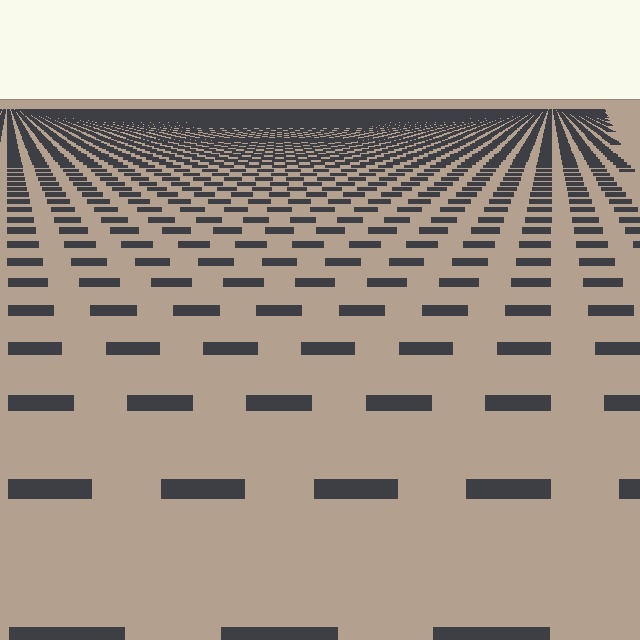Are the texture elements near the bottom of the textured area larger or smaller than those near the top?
Larger. Near the bottom, elements are closer to the viewer and appear at a bigger on-screen size.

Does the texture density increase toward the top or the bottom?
Density increases toward the top.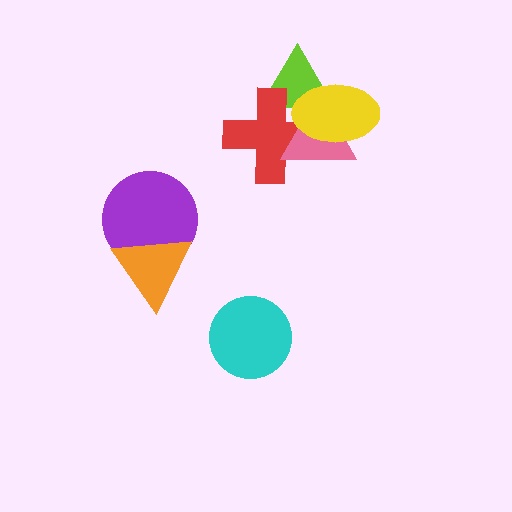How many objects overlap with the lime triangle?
3 objects overlap with the lime triangle.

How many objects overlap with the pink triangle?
3 objects overlap with the pink triangle.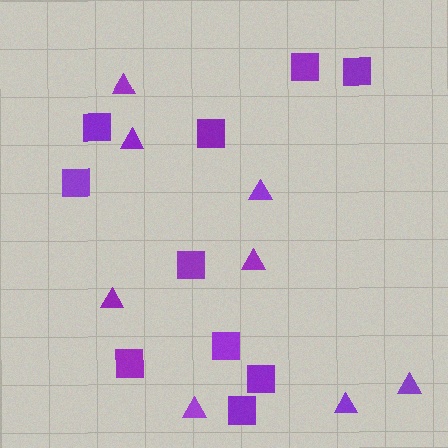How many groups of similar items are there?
There are 2 groups: one group of squares (10) and one group of triangles (8).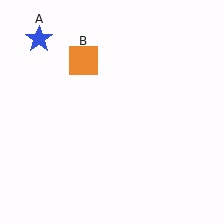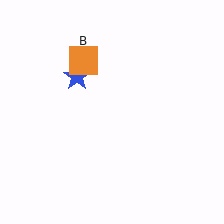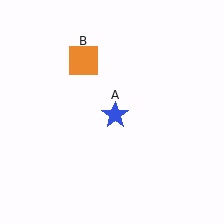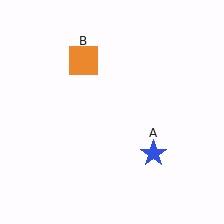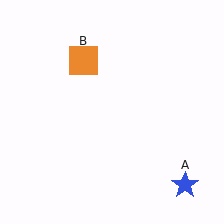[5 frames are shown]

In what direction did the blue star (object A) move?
The blue star (object A) moved down and to the right.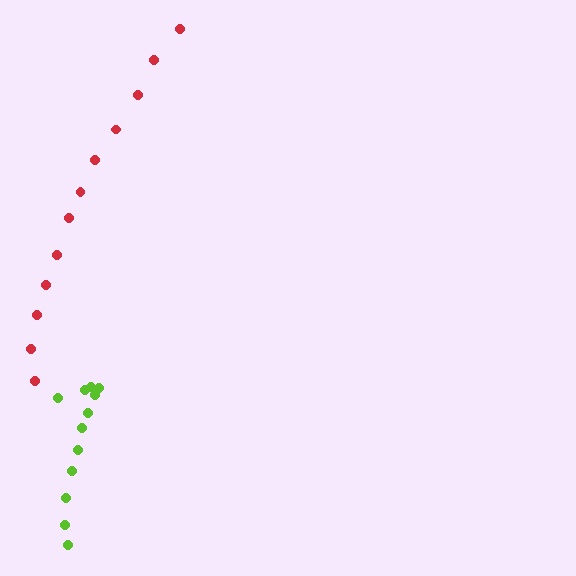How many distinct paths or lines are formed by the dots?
There are 2 distinct paths.